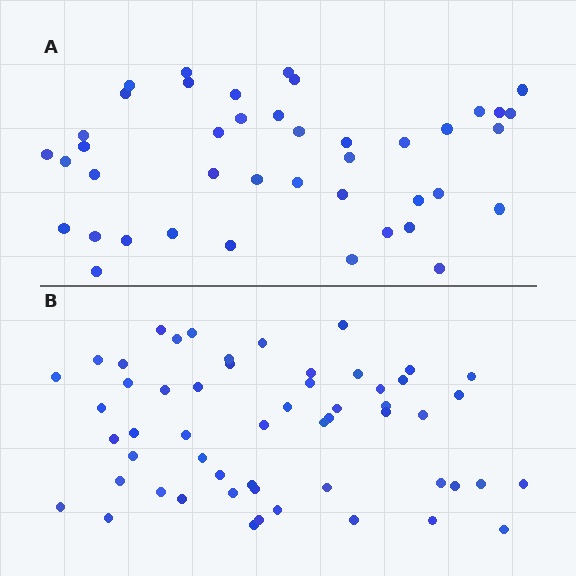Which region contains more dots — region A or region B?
Region B (the bottom region) has more dots.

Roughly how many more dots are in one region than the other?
Region B has approximately 15 more dots than region A.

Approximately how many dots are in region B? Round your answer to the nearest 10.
About 60 dots. (The exact count is 55, which rounds to 60.)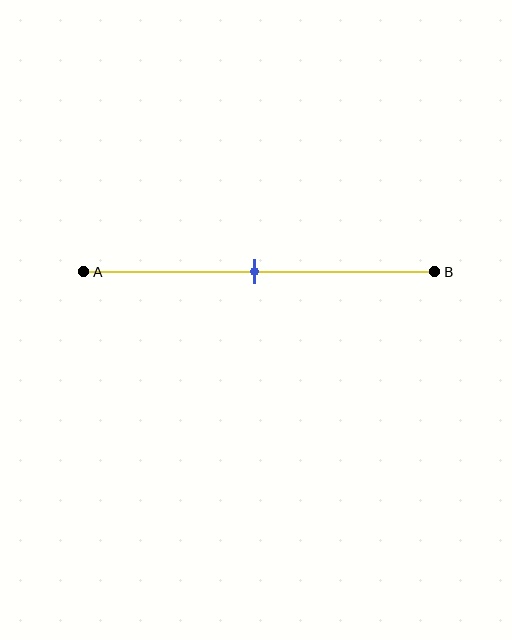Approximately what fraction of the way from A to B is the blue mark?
The blue mark is approximately 50% of the way from A to B.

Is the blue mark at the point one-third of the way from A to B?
No, the mark is at about 50% from A, not at the 33% one-third point.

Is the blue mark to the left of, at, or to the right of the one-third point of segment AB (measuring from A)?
The blue mark is to the right of the one-third point of segment AB.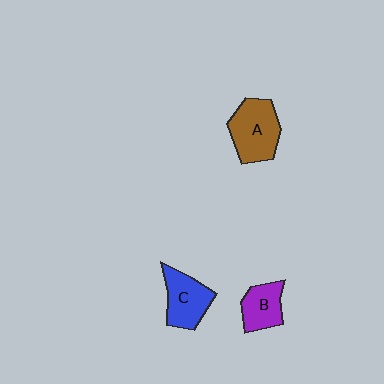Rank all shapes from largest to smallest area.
From largest to smallest: A (brown), C (blue), B (purple).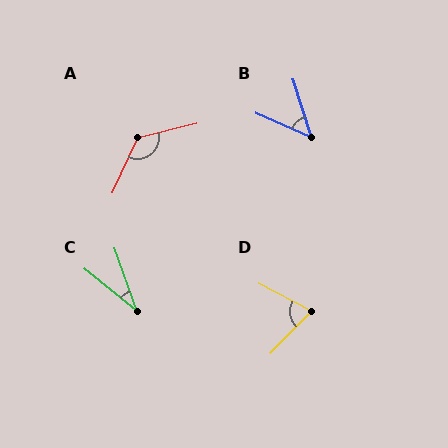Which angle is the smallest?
C, at approximately 31 degrees.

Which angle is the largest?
A, at approximately 128 degrees.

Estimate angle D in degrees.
Approximately 74 degrees.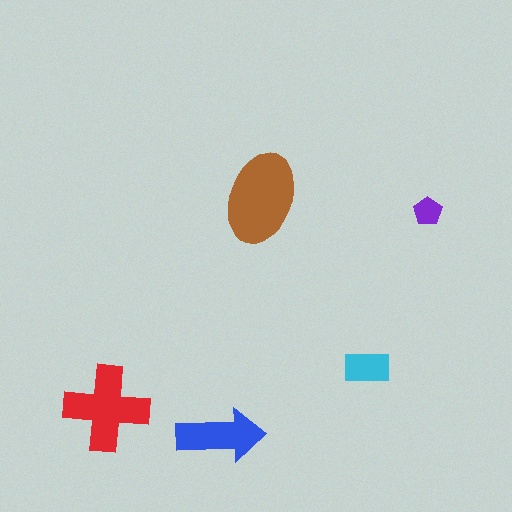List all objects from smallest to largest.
The purple pentagon, the cyan rectangle, the blue arrow, the red cross, the brown ellipse.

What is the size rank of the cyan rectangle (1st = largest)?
4th.